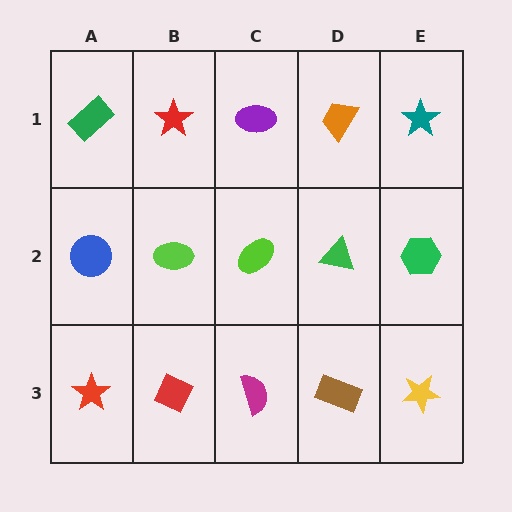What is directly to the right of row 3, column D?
A yellow star.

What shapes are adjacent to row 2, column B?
A red star (row 1, column B), a red diamond (row 3, column B), a blue circle (row 2, column A), a lime ellipse (row 2, column C).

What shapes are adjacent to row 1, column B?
A lime ellipse (row 2, column B), a green rectangle (row 1, column A), a purple ellipse (row 1, column C).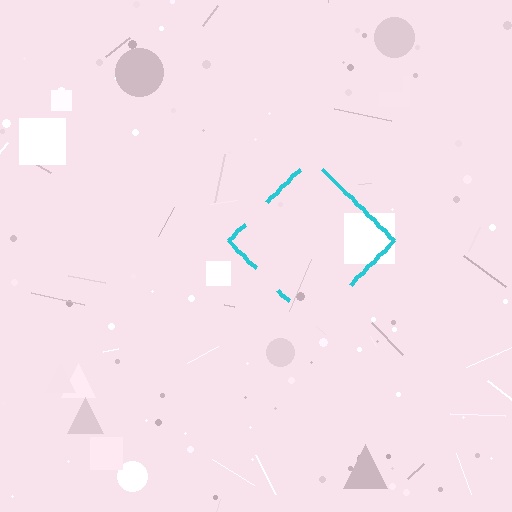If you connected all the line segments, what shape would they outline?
They would outline a diamond.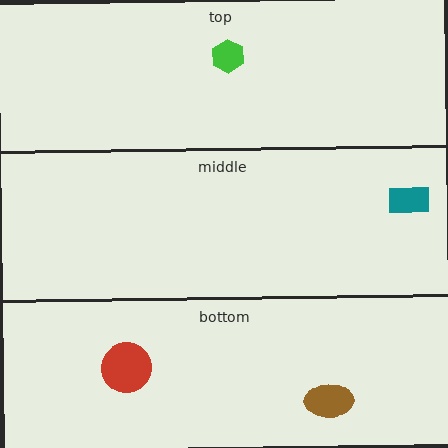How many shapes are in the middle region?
1.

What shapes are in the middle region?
The teal rectangle.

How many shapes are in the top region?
1.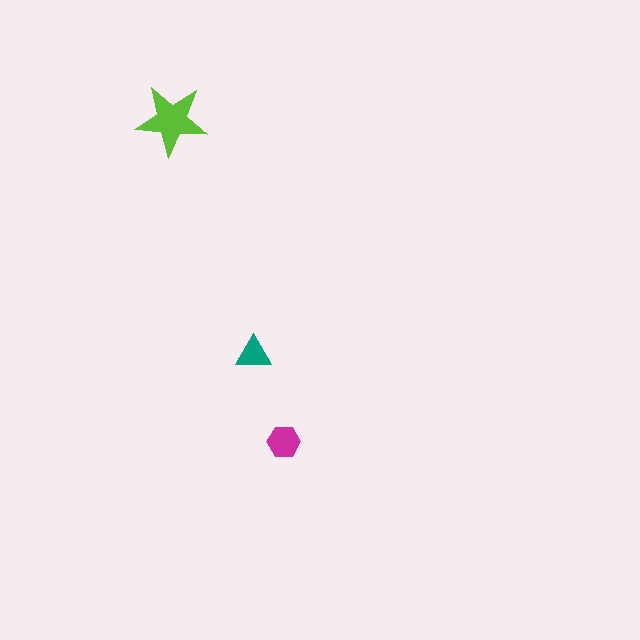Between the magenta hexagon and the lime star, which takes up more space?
The lime star.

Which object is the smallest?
The teal triangle.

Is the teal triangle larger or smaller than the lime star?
Smaller.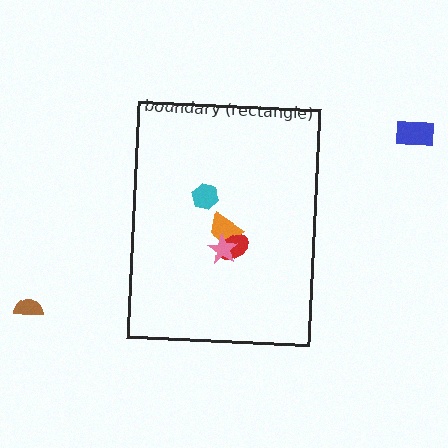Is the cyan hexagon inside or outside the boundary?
Inside.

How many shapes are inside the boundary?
4 inside, 2 outside.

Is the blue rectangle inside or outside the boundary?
Outside.